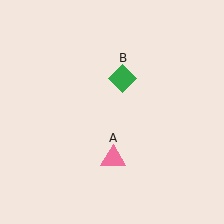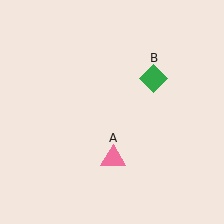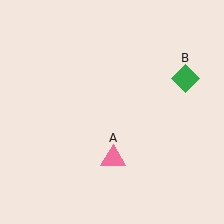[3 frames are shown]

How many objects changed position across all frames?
1 object changed position: green diamond (object B).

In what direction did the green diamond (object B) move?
The green diamond (object B) moved right.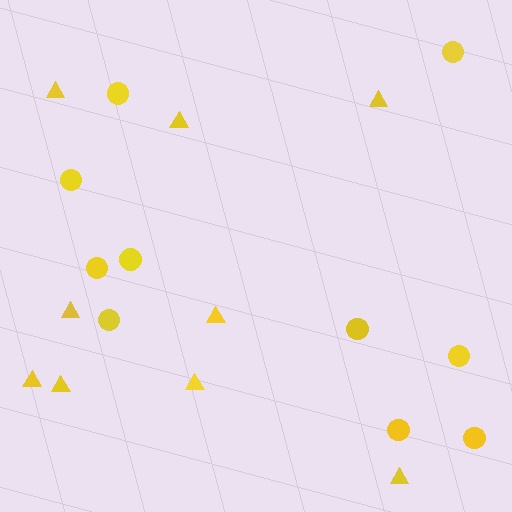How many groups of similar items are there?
There are 2 groups: one group of circles (10) and one group of triangles (9).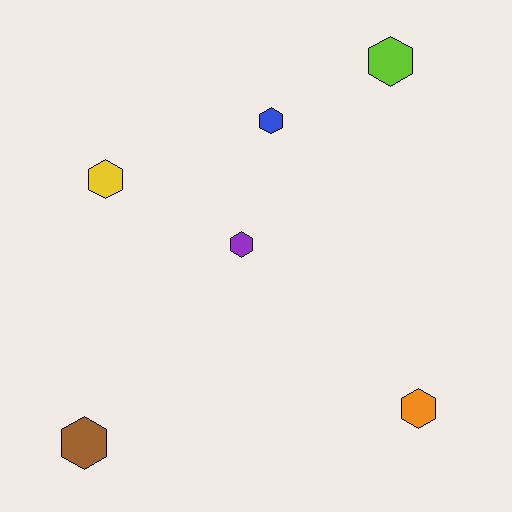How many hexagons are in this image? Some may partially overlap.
There are 6 hexagons.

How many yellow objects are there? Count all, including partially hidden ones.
There is 1 yellow object.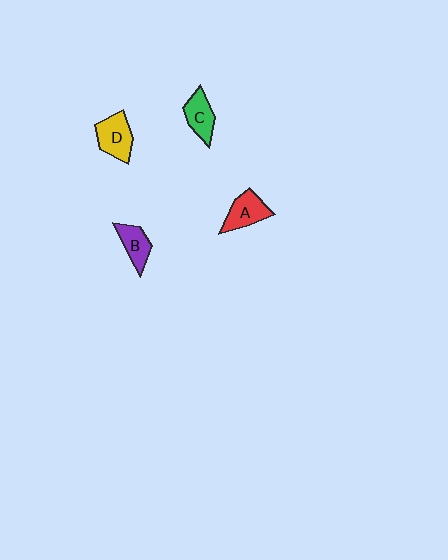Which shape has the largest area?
Shape D (yellow).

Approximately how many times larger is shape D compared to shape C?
Approximately 1.2 times.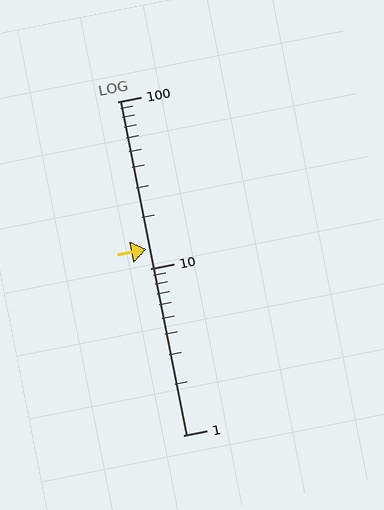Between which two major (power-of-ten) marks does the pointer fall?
The pointer is between 10 and 100.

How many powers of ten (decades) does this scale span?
The scale spans 2 decades, from 1 to 100.